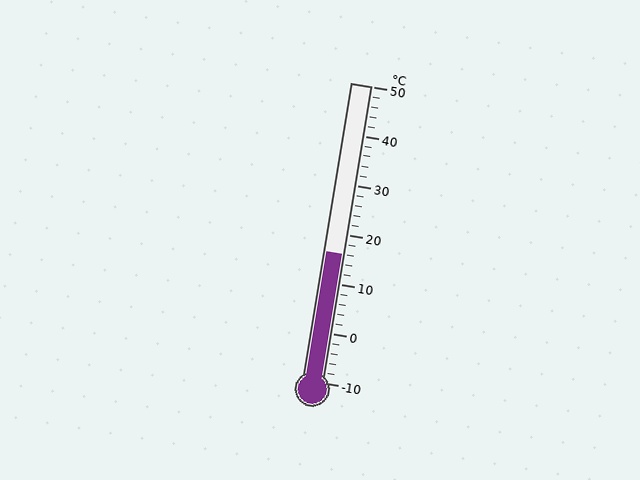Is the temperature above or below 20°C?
The temperature is below 20°C.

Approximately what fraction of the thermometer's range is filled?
The thermometer is filled to approximately 45% of its range.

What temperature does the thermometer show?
The thermometer shows approximately 16°C.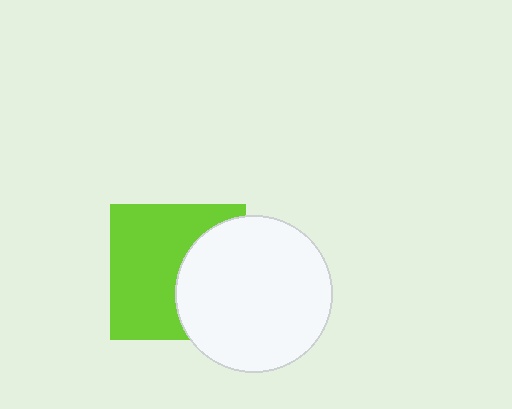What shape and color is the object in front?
The object in front is a white circle.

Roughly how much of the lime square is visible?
About half of it is visible (roughly 61%).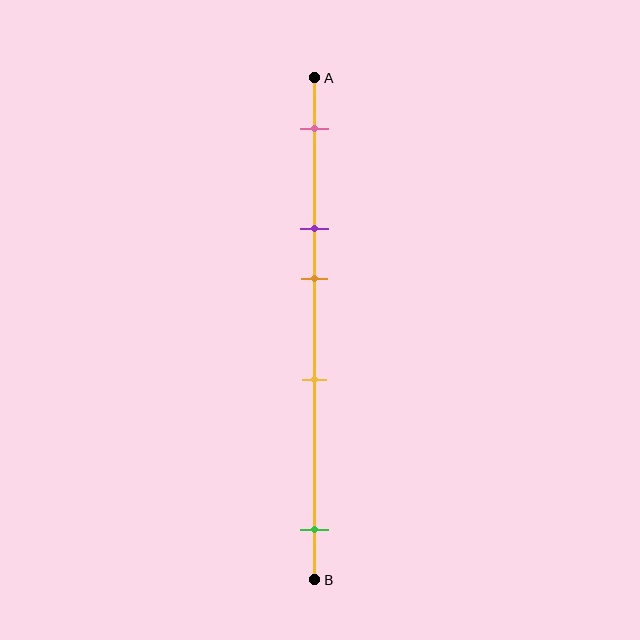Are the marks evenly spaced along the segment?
No, the marks are not evenly spaced.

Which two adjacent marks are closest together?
The purple and orange marks are the closest adjacent pair.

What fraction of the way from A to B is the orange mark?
The orange mark is approximately 40% (0.4) of the way from A to B.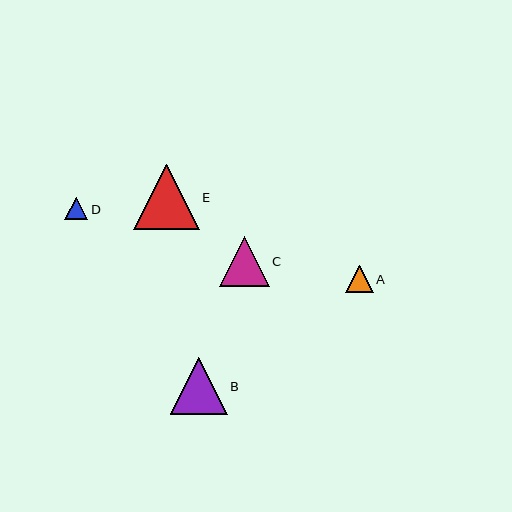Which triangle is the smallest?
Triangle D is the smallest with a size of approximately 23 pixels.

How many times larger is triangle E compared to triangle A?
Triangle E is approximately 2.4 times the size of triangle A.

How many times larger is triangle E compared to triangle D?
Triangle E is approximately 2.9 times the size of triangle D.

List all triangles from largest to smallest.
From largest to smallest: E, B, C, A, D.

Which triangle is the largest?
Triangle E is the largest with a size of approximately 66 pixels.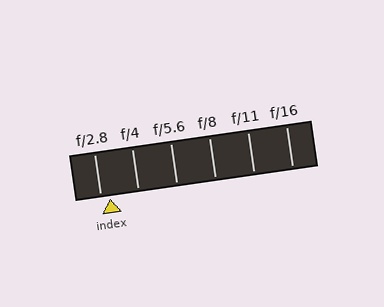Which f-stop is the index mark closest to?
The index mark is closest to f/2.8.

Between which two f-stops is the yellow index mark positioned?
The index mark is between f/2.8 and f/4.